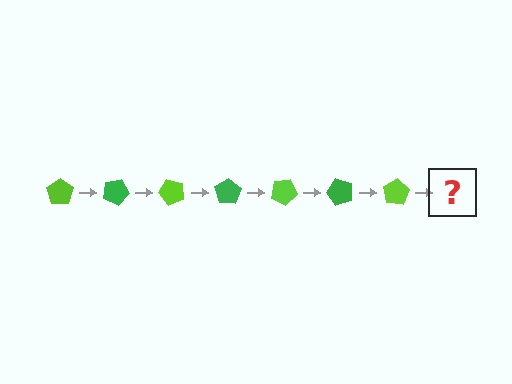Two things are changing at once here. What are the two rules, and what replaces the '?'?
The two rules are that it rotates 25 degrees each step and the color cycles through lime and green. The '?' should be a green pentagon, rotated 175 degrees from the start.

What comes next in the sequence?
The next element should be a green pentagon, rotated 175 degrees from the start.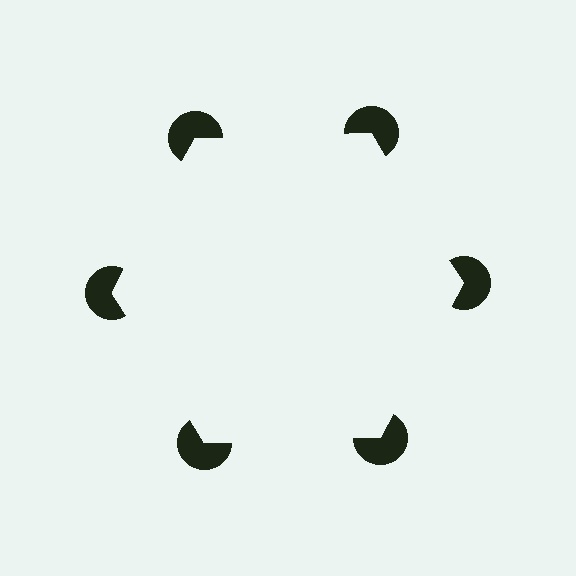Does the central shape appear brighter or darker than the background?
It typically appears slightly brighter than the background, even though no actual brightness change is drawn.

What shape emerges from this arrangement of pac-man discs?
An illusory hexagon — its edges are inferred from the aligned wedge cuts in the pac-man discs, not physically drawn.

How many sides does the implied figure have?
6 sides.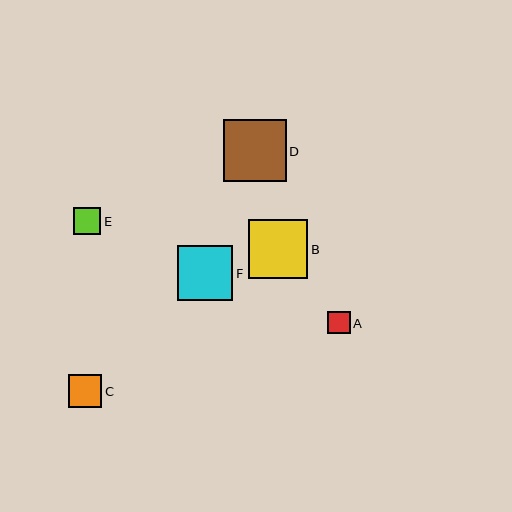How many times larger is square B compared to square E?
Square B is approximately 2.2 times the size of square E.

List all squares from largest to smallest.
From largest to smallest: D, B, F, C, E, A.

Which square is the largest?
Square D is the largest with a size of approximately 62 pixels.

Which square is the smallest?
Square A is the smallest with a size of approximately 22 pixels.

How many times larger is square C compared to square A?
Square C is approximately 1.5 times the size of square A.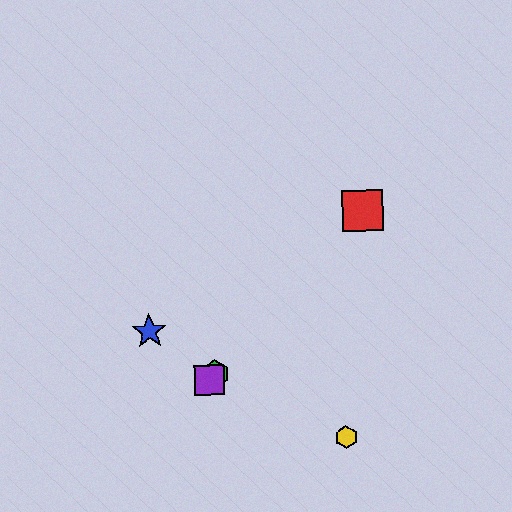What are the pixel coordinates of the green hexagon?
The green hexagon is at (215, 374).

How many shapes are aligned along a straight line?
3 shapes (the red square, the green hexagon, the purple square) are aligned along a straight line.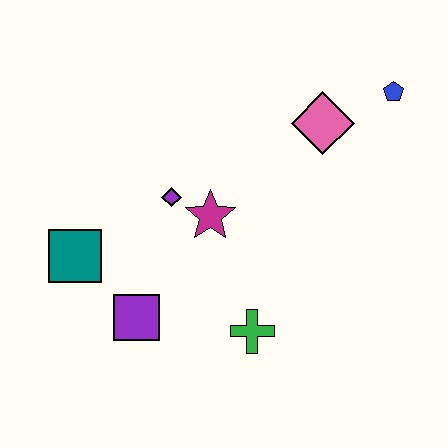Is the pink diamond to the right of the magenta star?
Yes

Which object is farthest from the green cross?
The blue pentagon is farthest from the green cross.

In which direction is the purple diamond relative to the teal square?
The purple diamond is to the right of the teal square.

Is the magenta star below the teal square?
No